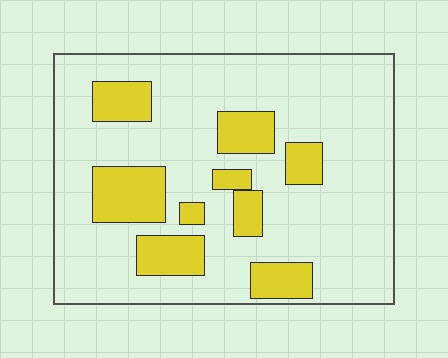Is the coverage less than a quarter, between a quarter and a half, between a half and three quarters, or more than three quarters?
Less than a quarter.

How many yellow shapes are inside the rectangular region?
9.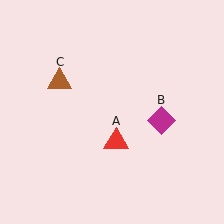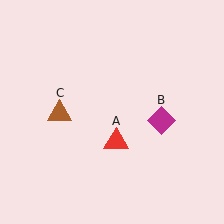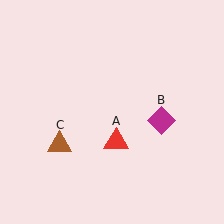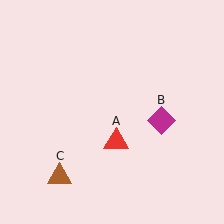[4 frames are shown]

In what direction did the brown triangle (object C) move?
The brown triangle (object C) moved down.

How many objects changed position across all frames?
1 object changed position: brown triangle (object C).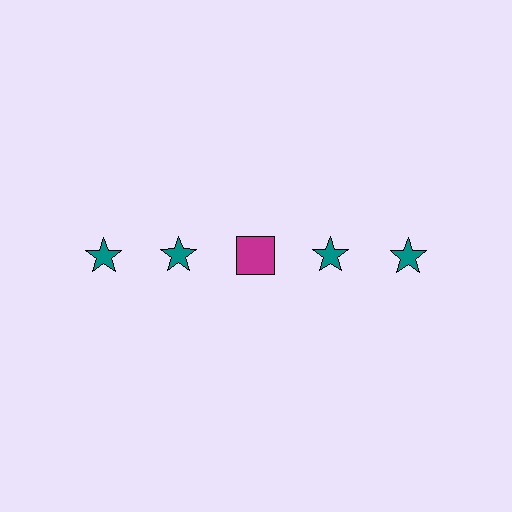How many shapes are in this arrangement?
There are 5 shapes arranged in a grid pattern.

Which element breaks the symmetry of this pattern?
The magenta square in the top row, center column breaks the symmetry. All other shapes are teal stars.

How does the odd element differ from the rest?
It differs in both color (magenta instead of teal) and shape (square instead of star).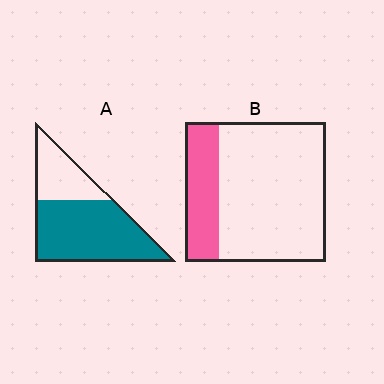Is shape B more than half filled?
No.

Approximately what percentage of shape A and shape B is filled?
A is approximately 70% and B is approximately 25%.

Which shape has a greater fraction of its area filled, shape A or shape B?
Shape A.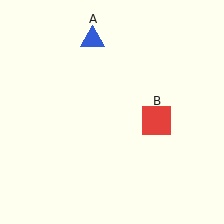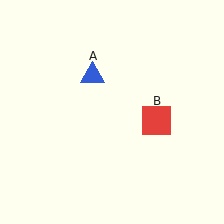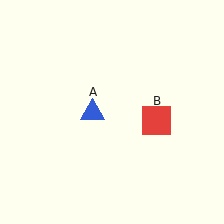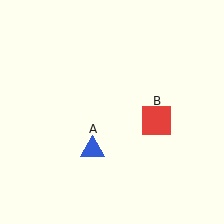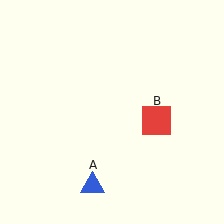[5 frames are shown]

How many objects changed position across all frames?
1 object changed position: blue triangle (object A).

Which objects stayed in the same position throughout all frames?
Red square (object B) remained stationary.